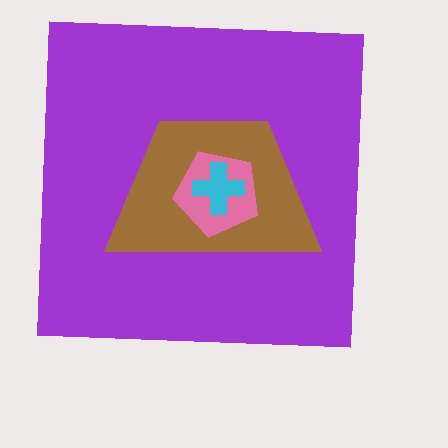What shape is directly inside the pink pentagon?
The cyan cross.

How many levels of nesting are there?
4.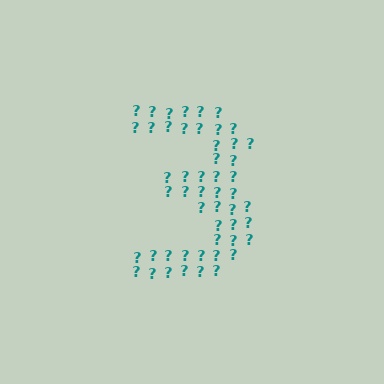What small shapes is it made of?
It is made of small question marks.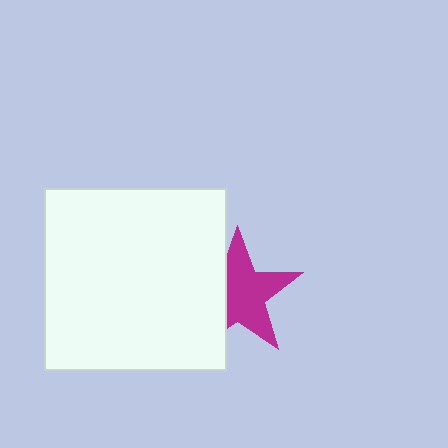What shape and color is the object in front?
The object in front is a white square.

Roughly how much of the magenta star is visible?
Most of it is visible (roughly 66%).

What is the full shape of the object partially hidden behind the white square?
The partially hidden object is a magenta star.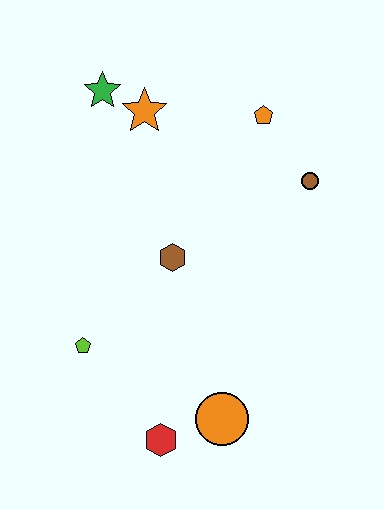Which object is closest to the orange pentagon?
The brown circle is closest to the orange pentagon.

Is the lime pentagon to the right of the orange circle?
No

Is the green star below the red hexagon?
No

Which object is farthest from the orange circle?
The green star is farthest from the orange circle.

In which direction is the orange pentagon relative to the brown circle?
The orange pentagon is above the brown circle.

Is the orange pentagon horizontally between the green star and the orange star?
No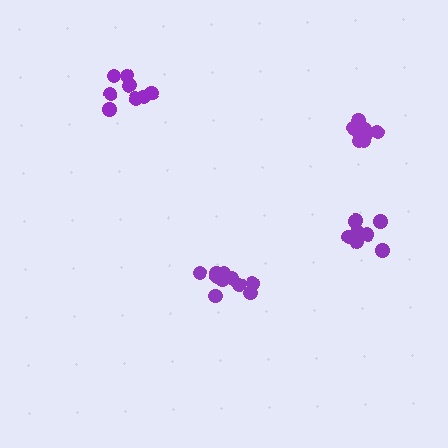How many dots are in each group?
Group 1: 10 dots, Group 2: 7 dots, Group 3: 8 dots, Group 4: 8 dots (33 total).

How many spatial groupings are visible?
There are 4 spatial groupings.